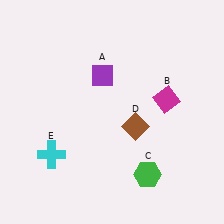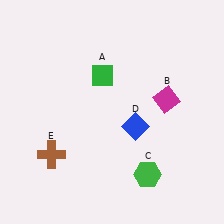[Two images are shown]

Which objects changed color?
A changed from purple to green. D changed from brown to blue. E changed from cyan to brown.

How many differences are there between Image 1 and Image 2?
There are 3 differences between the two images.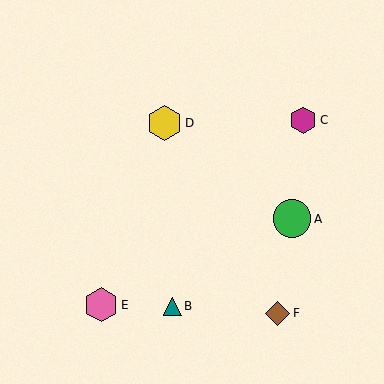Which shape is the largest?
The green circle (labeled A) is the largest.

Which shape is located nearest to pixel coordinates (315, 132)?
The magenta hexagon (labeled C) at (303, 120) is nearest to that location.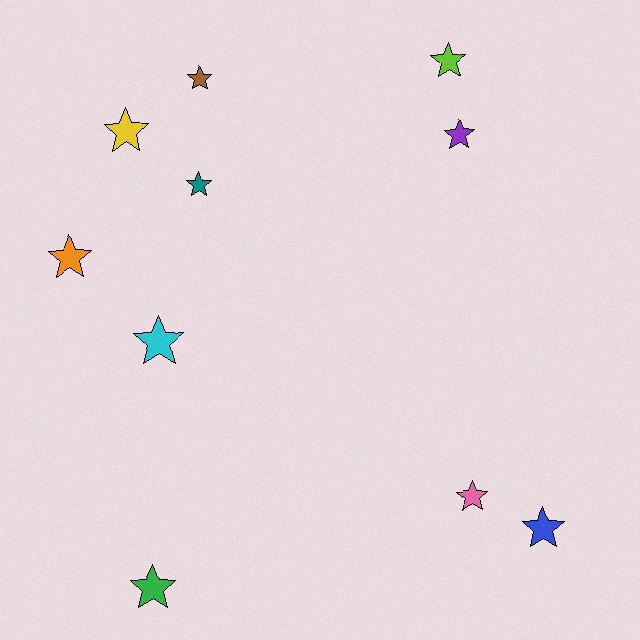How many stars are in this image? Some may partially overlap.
There are 10 stars.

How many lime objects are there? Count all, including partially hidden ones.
There is 1 lime object.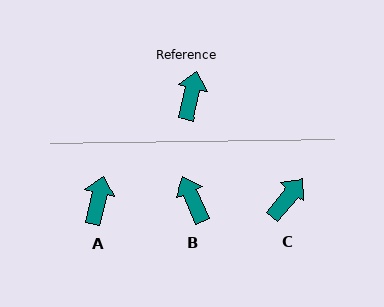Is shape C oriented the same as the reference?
No, it is off by about 27 degrees.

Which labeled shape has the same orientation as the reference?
A.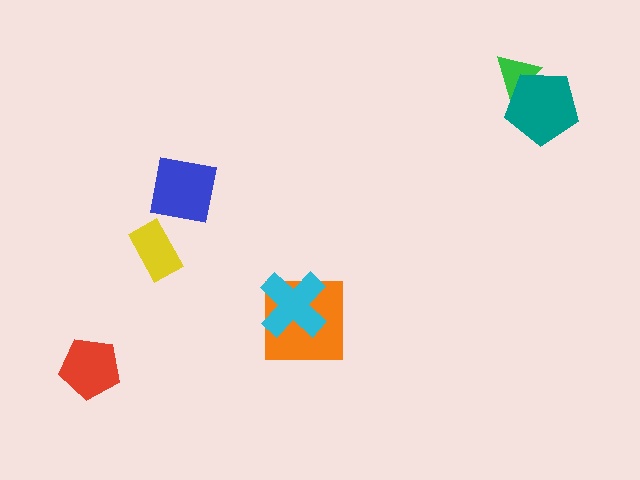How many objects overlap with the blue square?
0 objects overlap with the blue square.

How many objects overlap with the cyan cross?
1 object overlaps with the cyan cross.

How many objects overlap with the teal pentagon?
1 object overlaps with the teal pentagon.